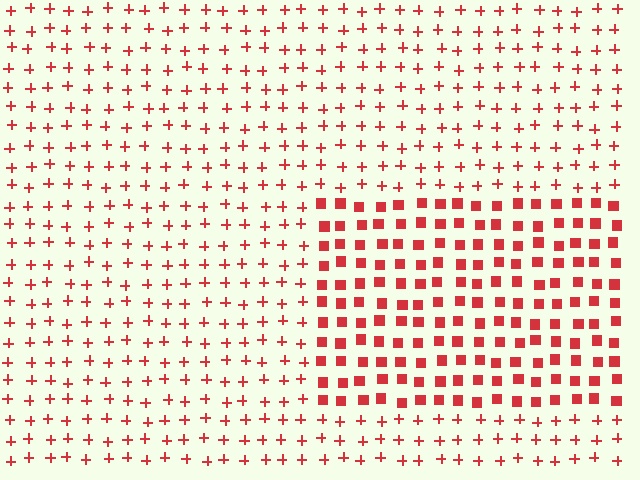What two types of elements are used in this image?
The image uses squares inside the rectangle region and plus signs outside it.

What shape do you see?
I see a rectangle.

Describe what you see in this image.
The image is filled with small red elements arranged in a uniform grid. A rectangle-shaped region contains squares, while the surrounding area contains plus signs. The boundary is defined purely by the change in element shape.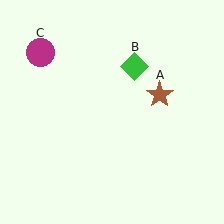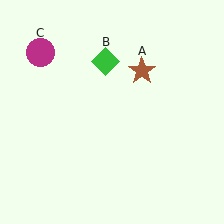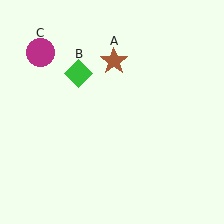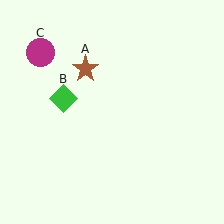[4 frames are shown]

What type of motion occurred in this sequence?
The brown star (object A), green diamond (object B) rotated counterclockwise around the center of the scene.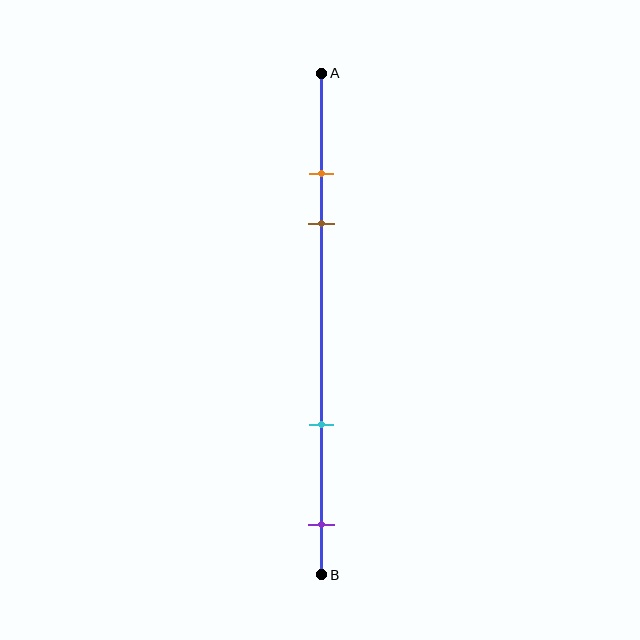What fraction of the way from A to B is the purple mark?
The purple mark is approximately 90% (0.9) of the way from A to B.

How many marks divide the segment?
There are 4 marks dividing the segment.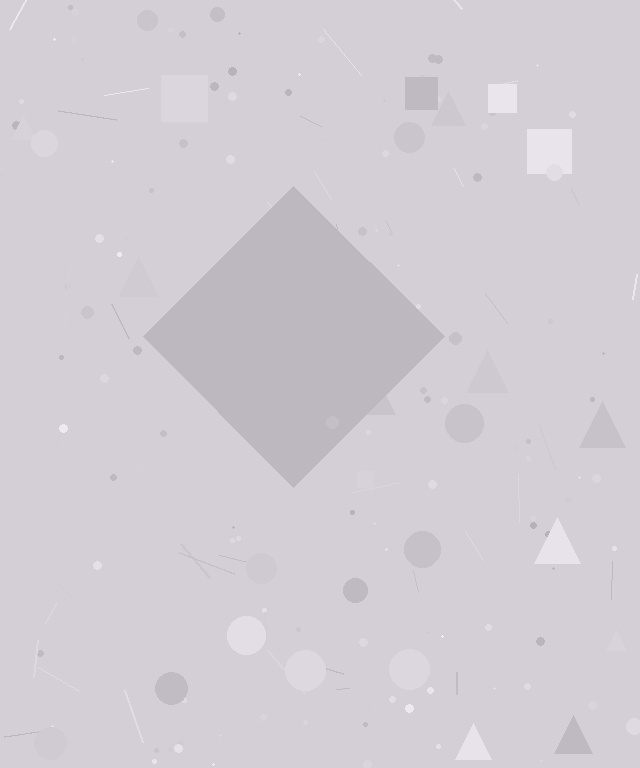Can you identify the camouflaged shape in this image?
The camouflaged shape is a diamond.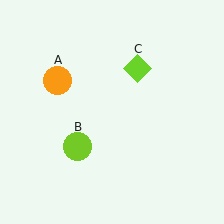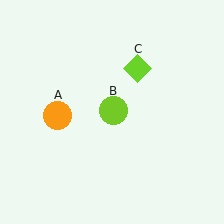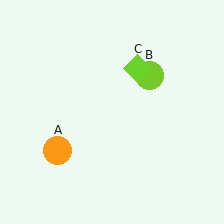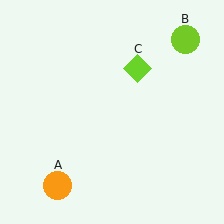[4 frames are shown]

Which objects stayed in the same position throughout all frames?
Lime diamond (object C) remained stationary.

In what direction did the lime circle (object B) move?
The lime circle (object B) moved up and to the right.